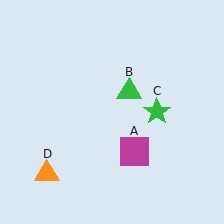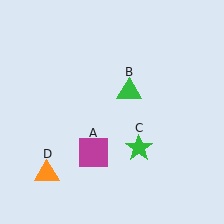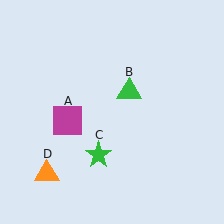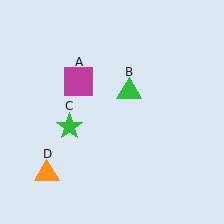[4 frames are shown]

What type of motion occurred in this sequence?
The magenta square (object A), green star (object C) rotated clockwise around the center of the scene.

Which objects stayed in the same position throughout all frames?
Green triangle (object B) and orange triangle (object D) remained stationary.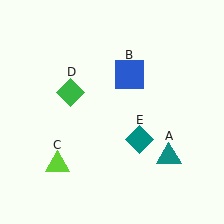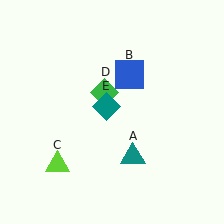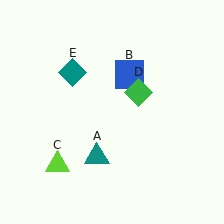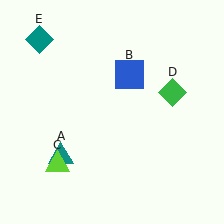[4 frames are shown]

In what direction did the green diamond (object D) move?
The green diamond (object D) moved right.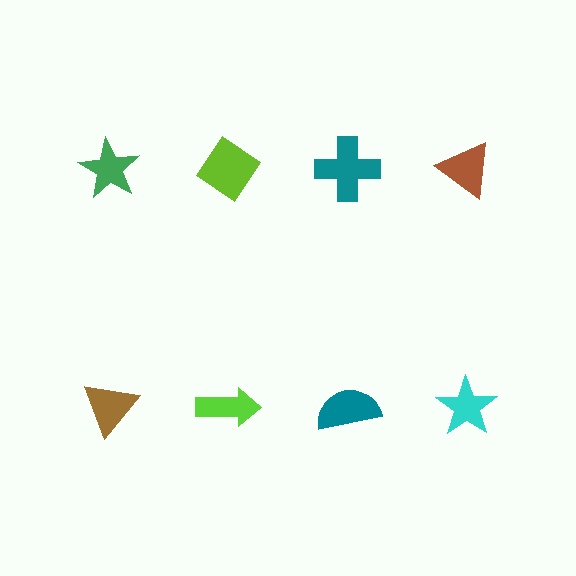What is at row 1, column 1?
A green star.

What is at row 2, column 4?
A cyan star.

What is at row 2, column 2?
A lime arrow.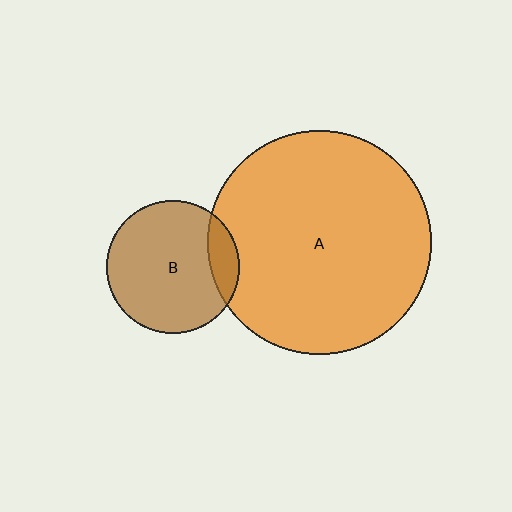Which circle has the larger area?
Circle A (orange).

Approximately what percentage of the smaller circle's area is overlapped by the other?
Approximately 15%.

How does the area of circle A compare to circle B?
Approximately 2.8 times.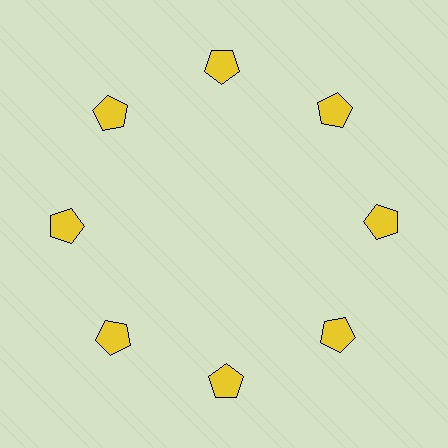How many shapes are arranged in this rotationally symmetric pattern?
There are 8 shapes, arranged in 8 groups of 1.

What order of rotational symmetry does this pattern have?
This pattern has 8-fold rotational symmetry.